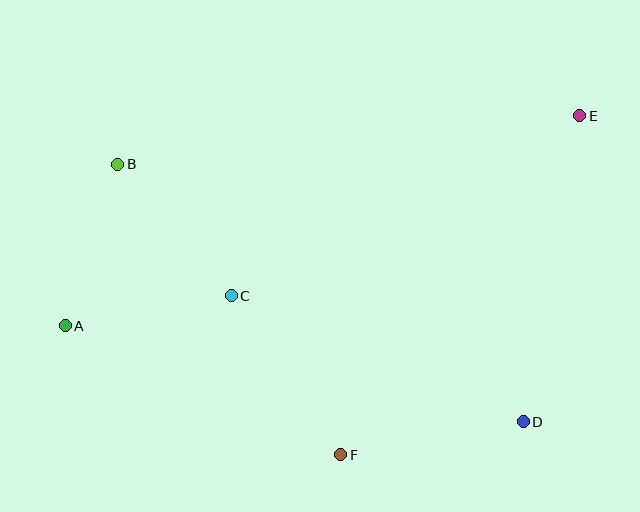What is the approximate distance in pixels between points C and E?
The distance between C and E is approximately 392 pixels.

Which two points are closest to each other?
Points A and C are closest to each other.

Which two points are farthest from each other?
Points A and E are farthest from each other.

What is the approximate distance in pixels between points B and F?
The distance between B and F is approximately 366 pixels.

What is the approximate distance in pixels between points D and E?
The distance between D and E is approximately 311 pixels.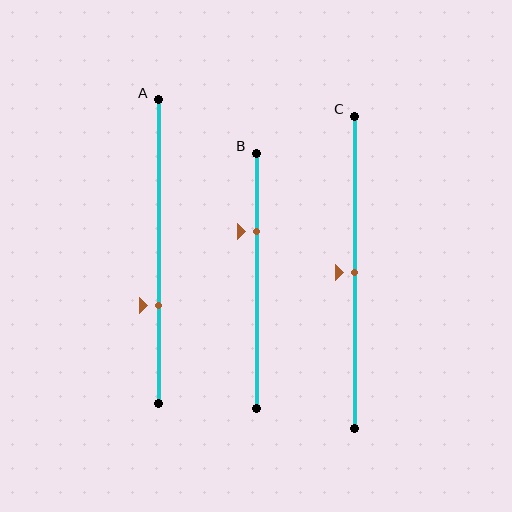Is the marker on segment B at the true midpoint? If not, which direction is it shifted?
No, the marker on segment B is shifted upward by about 19% of the segment length.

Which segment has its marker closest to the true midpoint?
Segment C has its marker closest to the true midpoint.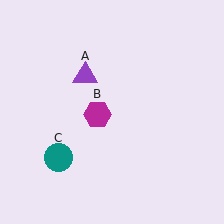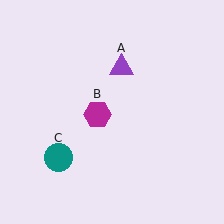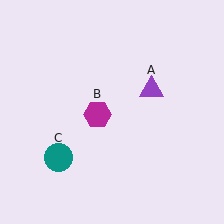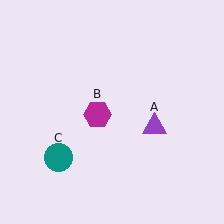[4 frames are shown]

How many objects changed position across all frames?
1 object changed position: purple triangle (object A).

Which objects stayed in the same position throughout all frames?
Magenta hexagon (object B) and teal circle (object C) remained stationary.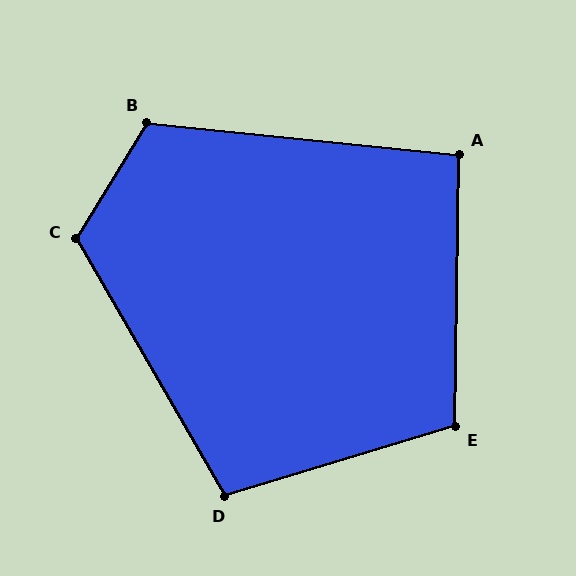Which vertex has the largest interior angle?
C, at approximately 119 degrees.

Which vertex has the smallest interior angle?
A, at approximately 95 degrees.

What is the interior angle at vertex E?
Approximately 108 degrees (obtuse).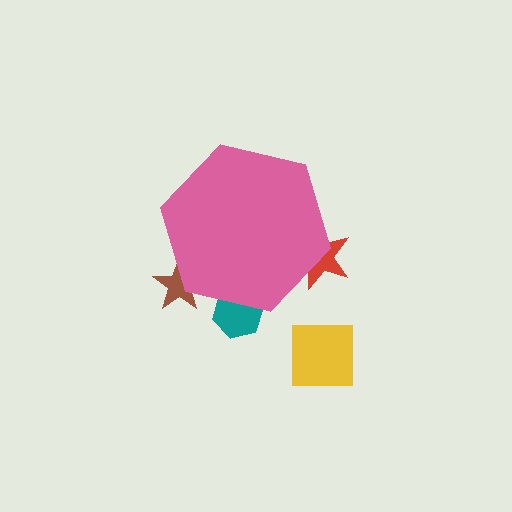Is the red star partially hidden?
Yes, the red star is partially hidden behind the pink hexagon.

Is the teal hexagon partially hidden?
Yes, the teal hexagon is partially hidden behind the pink hexagon.